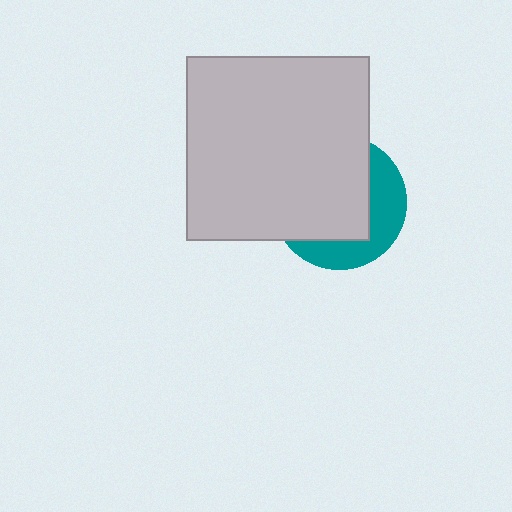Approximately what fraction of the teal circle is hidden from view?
Roughly 64% of the teal circle is hidden behind the light gray square.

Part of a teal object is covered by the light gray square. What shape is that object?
It is a circle.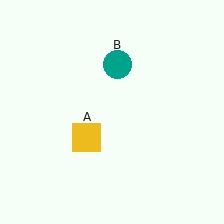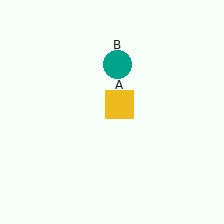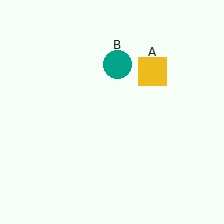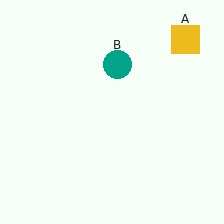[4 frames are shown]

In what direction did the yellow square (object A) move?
The yellow square (object A) moved up and to the right.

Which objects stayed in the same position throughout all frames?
Teal circle (object B) remained stationary.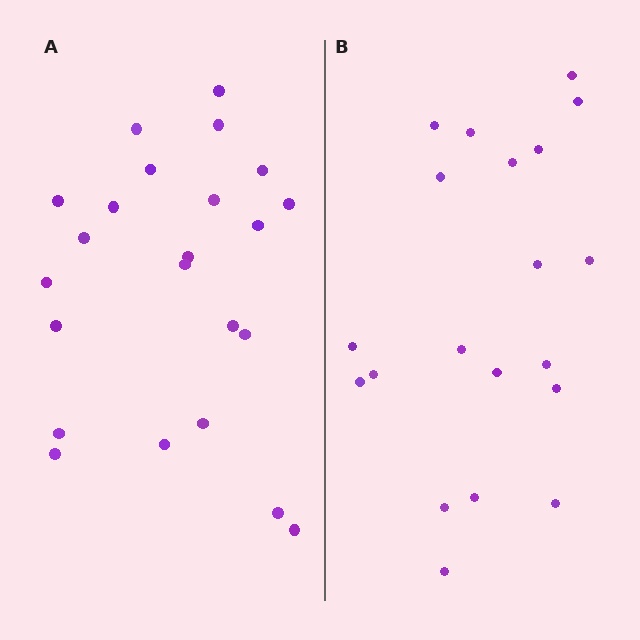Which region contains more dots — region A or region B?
Region A (the left region) has more dots.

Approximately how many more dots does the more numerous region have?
Region A has just a few more — roughly 2 or 3 more dots than region B.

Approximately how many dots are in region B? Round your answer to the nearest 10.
About 20 dots.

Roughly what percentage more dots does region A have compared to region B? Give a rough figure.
About 15% more.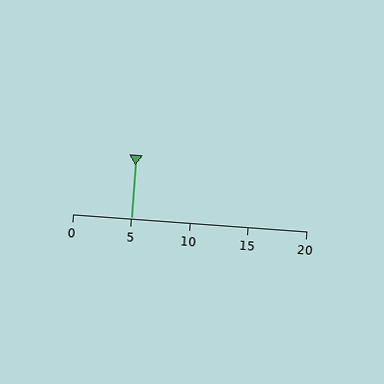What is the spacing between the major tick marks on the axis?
The major ticks are spaced 5 apart.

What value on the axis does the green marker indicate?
The marker indicates approximately 5.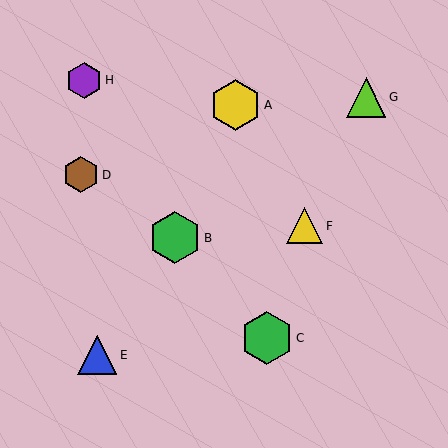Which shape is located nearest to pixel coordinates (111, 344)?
The blue triangle (labeled E) at (97, 355) is nearest to that location.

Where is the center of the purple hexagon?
The center of the purple hexagon is at (84, 80).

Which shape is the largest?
The green hexagon (labeled C) is the largest.